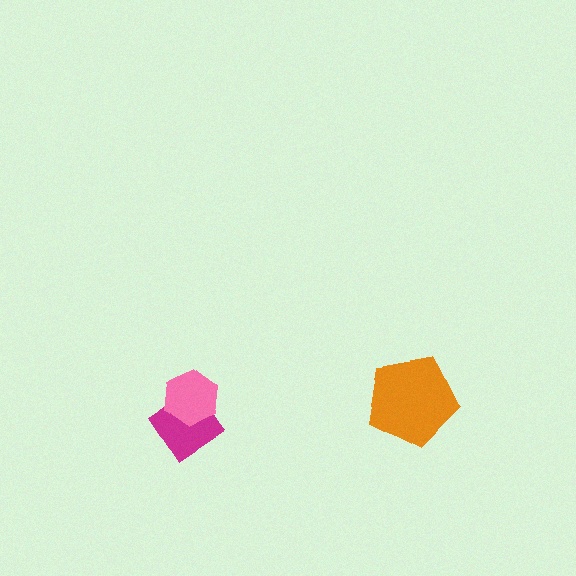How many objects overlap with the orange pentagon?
0 objects overlap with the orange pentagon.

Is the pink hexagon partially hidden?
No, no other shape covers it.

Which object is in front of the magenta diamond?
The pink hexagon is in front of the magenta diamond.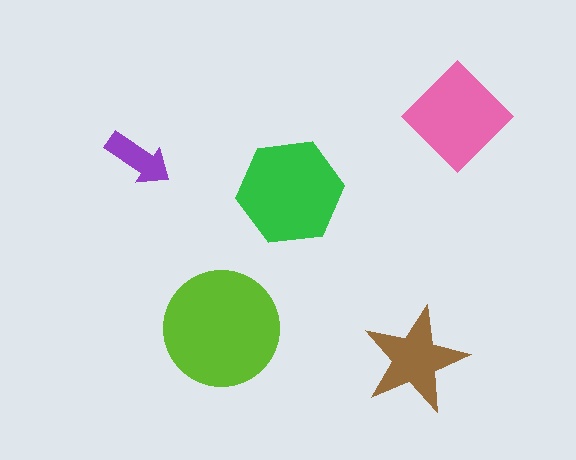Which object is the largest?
The lime circle.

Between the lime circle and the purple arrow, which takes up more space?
The lime circle.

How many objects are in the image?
There are 5 objects in the image.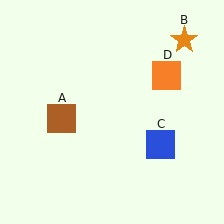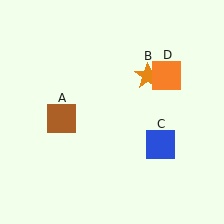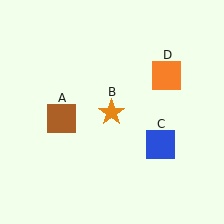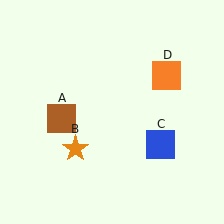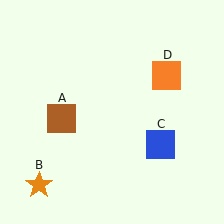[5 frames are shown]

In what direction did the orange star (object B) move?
The orange star (object B) moved down and to the left.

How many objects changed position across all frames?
1 object changed position: orange star (object B).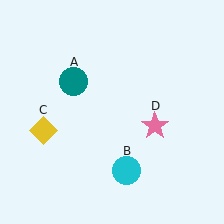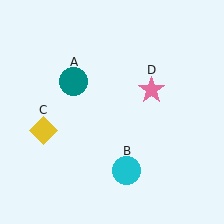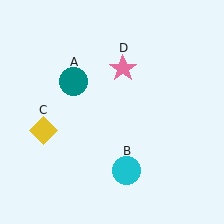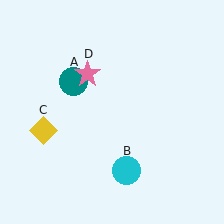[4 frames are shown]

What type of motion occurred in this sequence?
The pink star (object D) rotated counterclockwise around the center of the scene.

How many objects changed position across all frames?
1 object changed position: pink star (object D).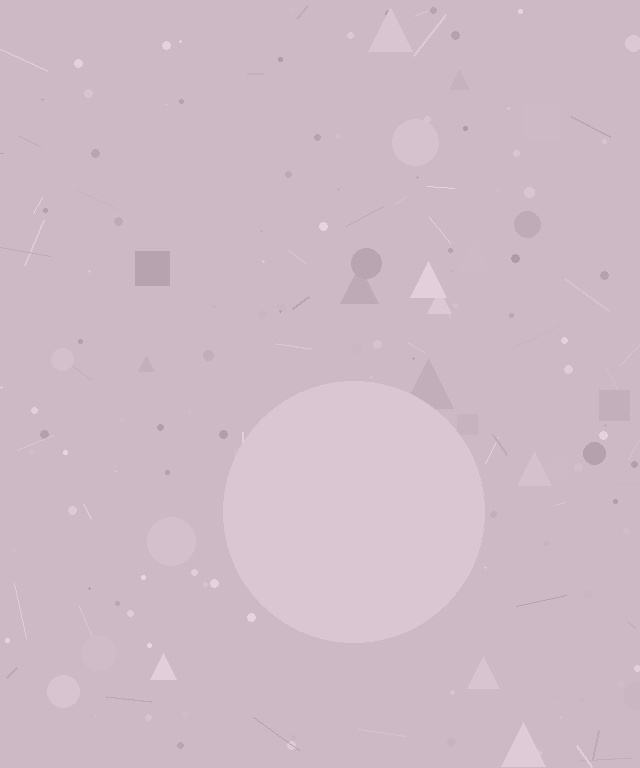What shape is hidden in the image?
A circle is hidden in the image.